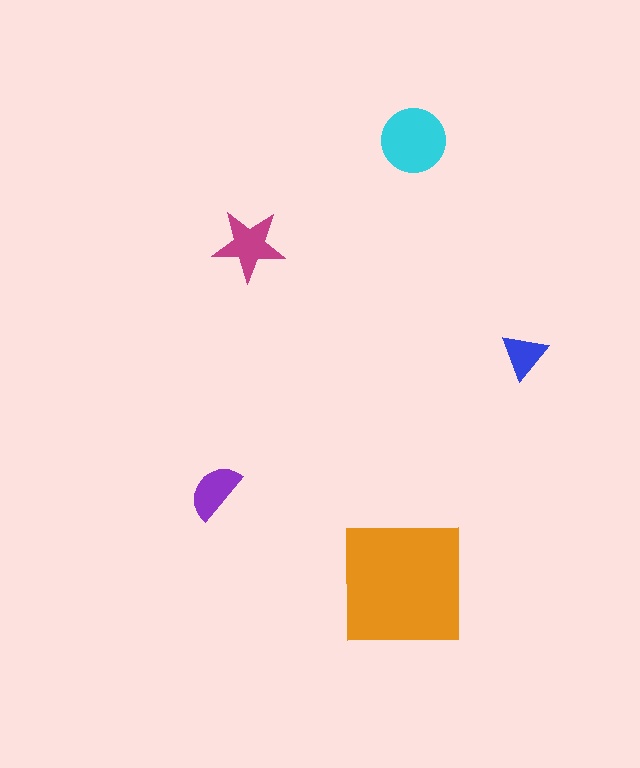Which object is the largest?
The orange square.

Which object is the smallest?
The blue triangle.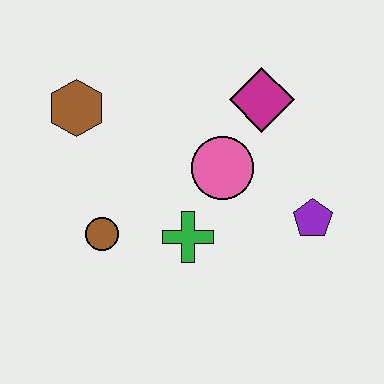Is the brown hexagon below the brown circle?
No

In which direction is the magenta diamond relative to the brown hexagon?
The magenta diamond is to the right of the brown hexagon.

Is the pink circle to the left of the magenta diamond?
Yes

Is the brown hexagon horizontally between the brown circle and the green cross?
No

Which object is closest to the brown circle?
The green cross is closest to the brown circle.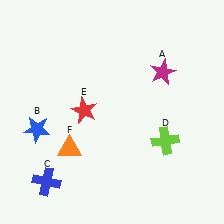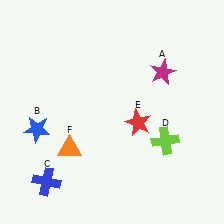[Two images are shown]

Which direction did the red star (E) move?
The red star (E) moved right.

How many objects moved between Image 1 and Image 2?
1 object moved between the two images.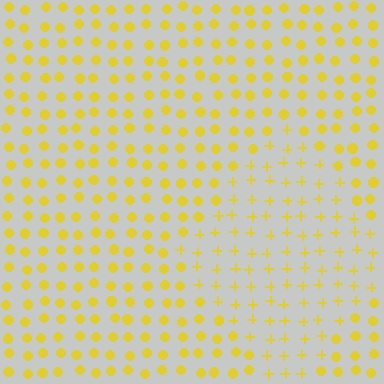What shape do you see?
I see a diamond.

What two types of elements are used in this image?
The image uses plus signs inside the diamond region and circles outside it.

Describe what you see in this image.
The image is filled with small yellow elements arranged in a uniform grid. A diamond-shaped region contains plus signs, while the surrounding area contains circles. The boundary is defined purely by the change in element shape.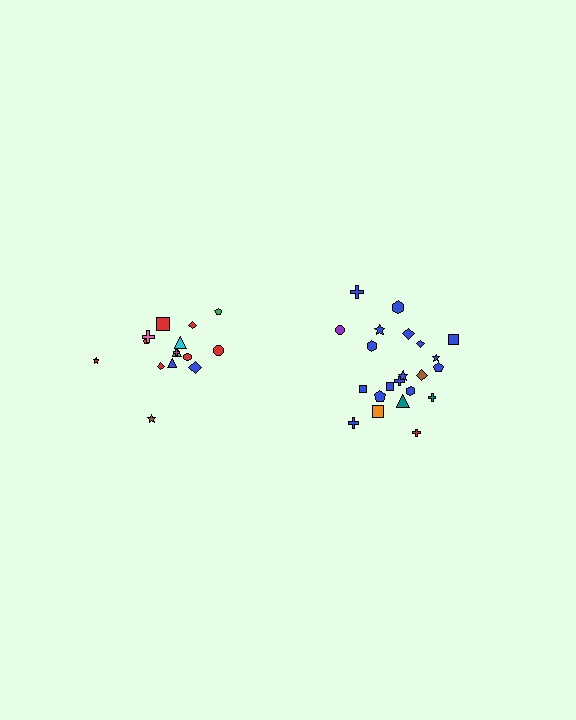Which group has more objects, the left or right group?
The right group.